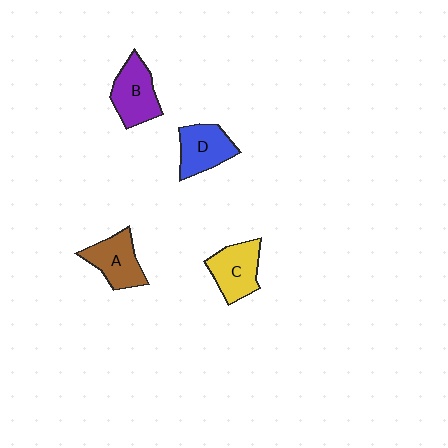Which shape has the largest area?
Shape B (purple).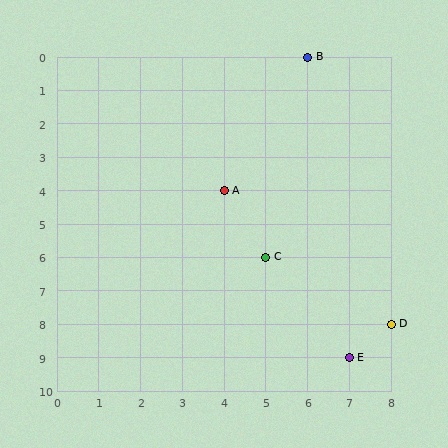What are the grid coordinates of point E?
Point E is at grid coordinates (7, 9).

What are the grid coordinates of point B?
Point B is at grid coordinates (6, 0).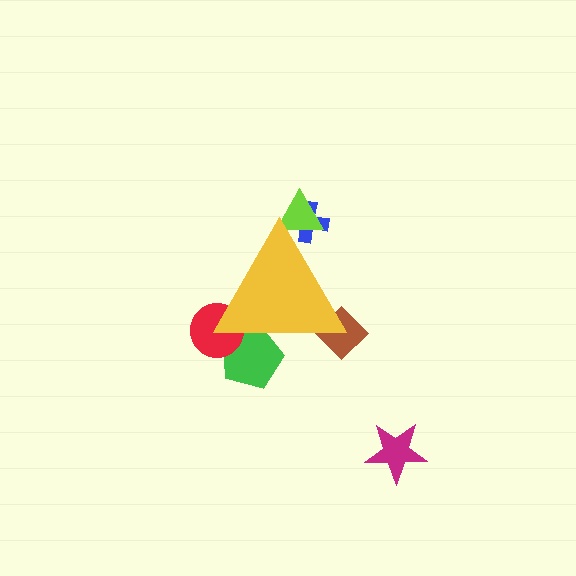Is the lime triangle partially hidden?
Yes, the lime triangle is partially hidden behind the yellow triangle.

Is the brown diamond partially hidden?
Yes, the brown diamond is partially hidden behind the yellow triangle.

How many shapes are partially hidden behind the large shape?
5 shapes are partially hidden.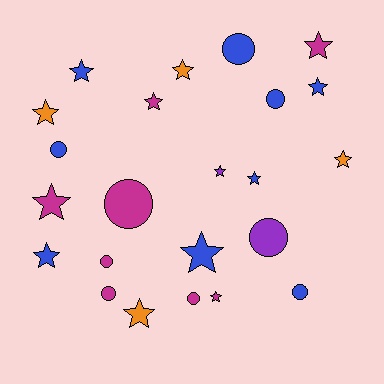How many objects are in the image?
There are 23 objects.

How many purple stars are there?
There is 1 purple star.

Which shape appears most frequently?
Star, with 14 objects.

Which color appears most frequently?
Blue, with 9 objects.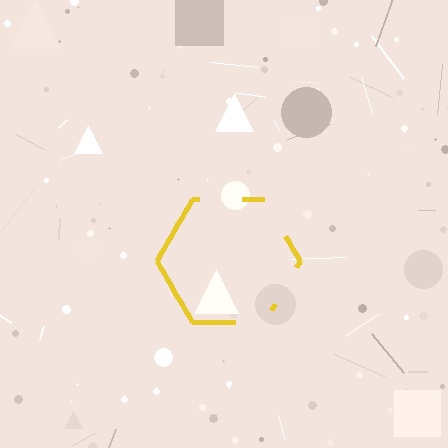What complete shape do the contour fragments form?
The contour fragments form a hexagon.